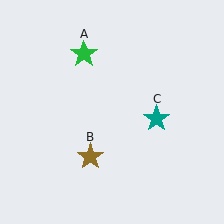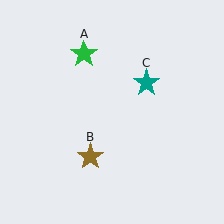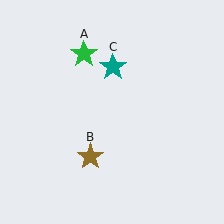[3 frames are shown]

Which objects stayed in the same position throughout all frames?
Green star (object A) and brown star (object B) remained stationary.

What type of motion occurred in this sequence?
The teal star (object C) rotated counterclockwise around the center of the scene.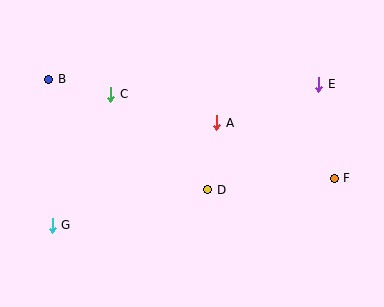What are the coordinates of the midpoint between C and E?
The midpoint between C and E is at (215, 89).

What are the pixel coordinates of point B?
Point B is at (49, 79).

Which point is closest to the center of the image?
Point A at (217, 123) is closest to the center.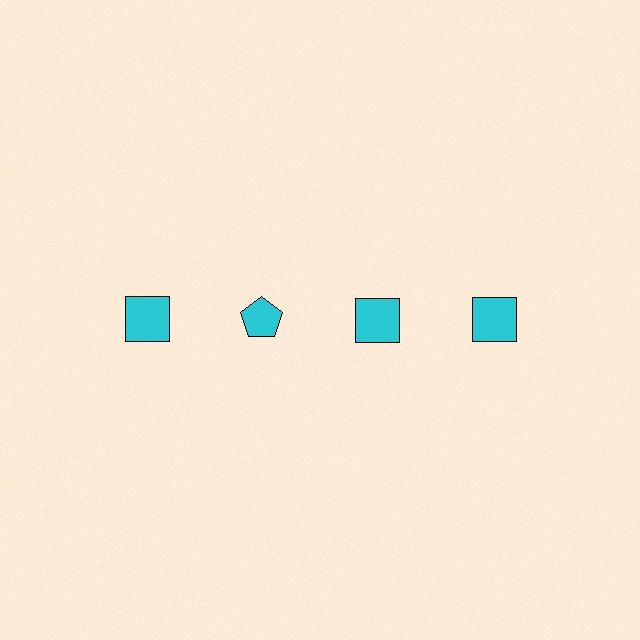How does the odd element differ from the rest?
It has a different shape: pentagon instead of square.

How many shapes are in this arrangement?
There are 4 shapes arranged in a grid pattern.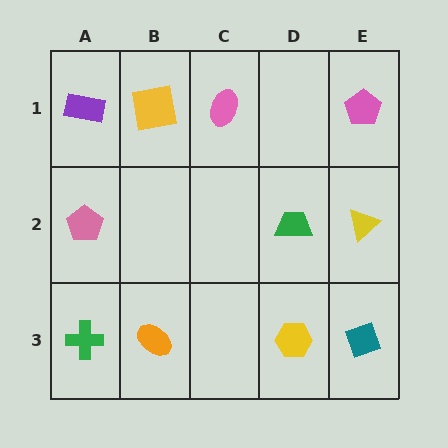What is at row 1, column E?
A pink pentagon.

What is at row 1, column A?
A purple rectangle.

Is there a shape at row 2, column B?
No, that cell is empty.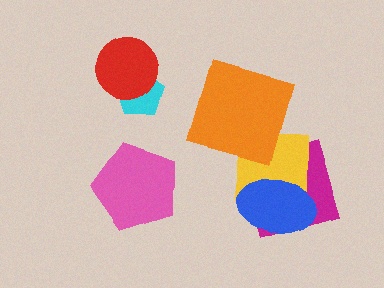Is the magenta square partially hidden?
Yes, it is partially covered by another shape.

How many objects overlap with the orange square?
1 object overlaps with the orange square.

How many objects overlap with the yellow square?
3 objects overlap with the yellow square.